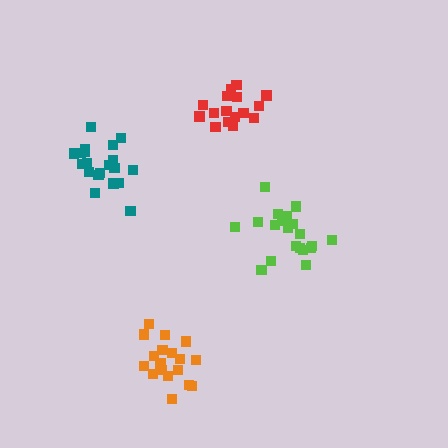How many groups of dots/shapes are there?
There are 4 groups.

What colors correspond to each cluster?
The clusters are colored: red, teal, orange, lime.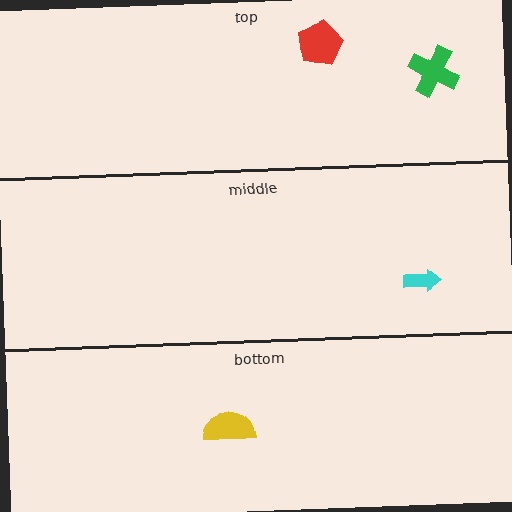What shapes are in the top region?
The green cross, the red pentagon.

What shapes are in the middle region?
The cyan arrow.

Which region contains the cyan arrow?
The middle region.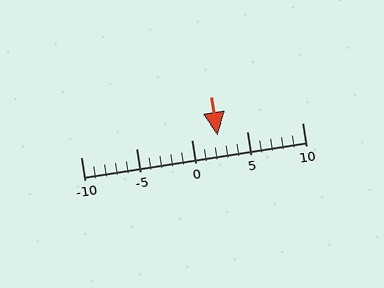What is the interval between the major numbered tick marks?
The major tick marks are spaced 5 units apart.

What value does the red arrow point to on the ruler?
The red arrow points to approximately 2.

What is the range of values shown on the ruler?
The ruler shows values from -10 to 10.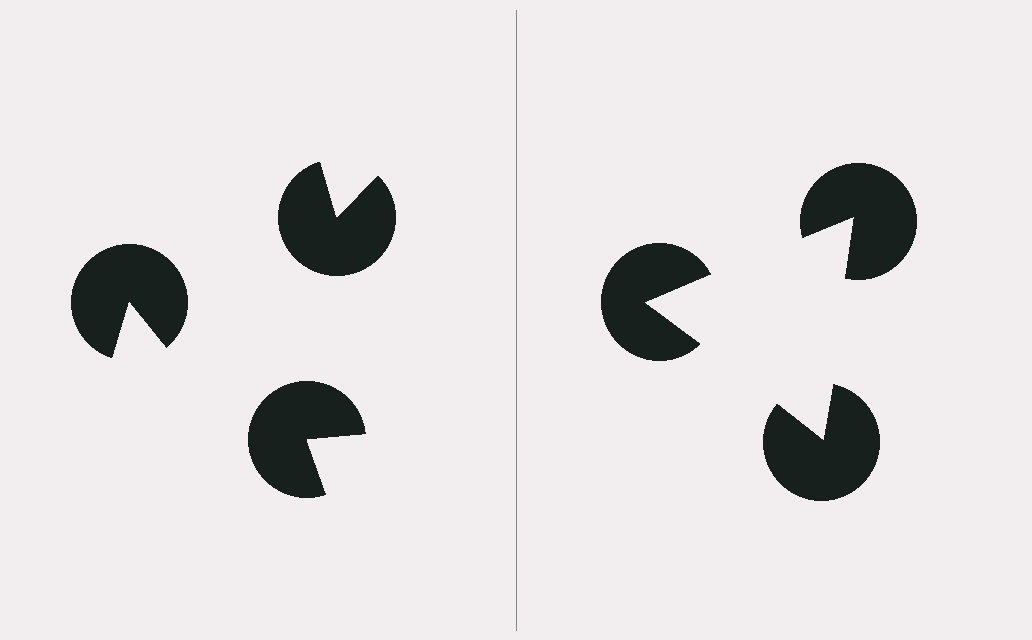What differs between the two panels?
The pac-man discs are positioned identically on both sides; only the wedge orientations differ. On the right they align to a triangle; on the left they are misaligned.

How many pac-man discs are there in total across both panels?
6 — 3 on each side.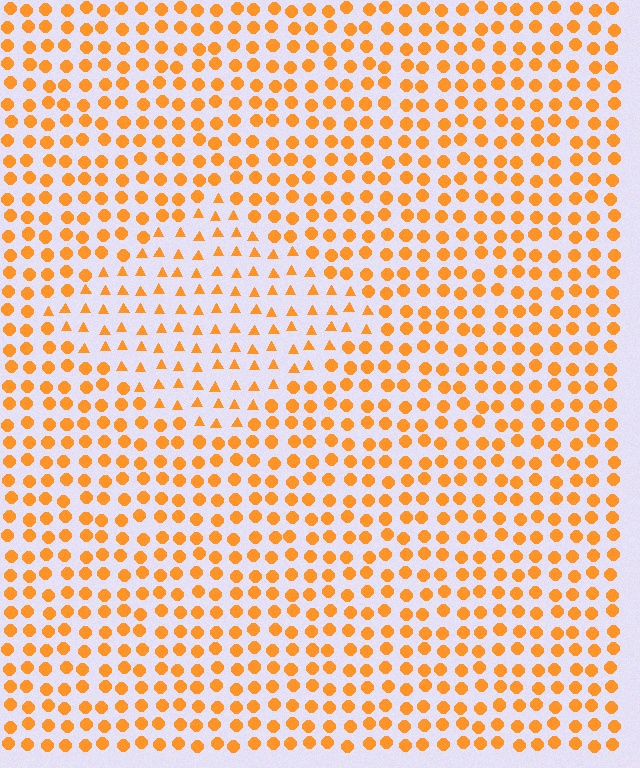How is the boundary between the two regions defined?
The boundary is defined by a change in element shape: triangles inside vs. circles outside. All elements share the same color and spacing.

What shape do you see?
I see a diamond.